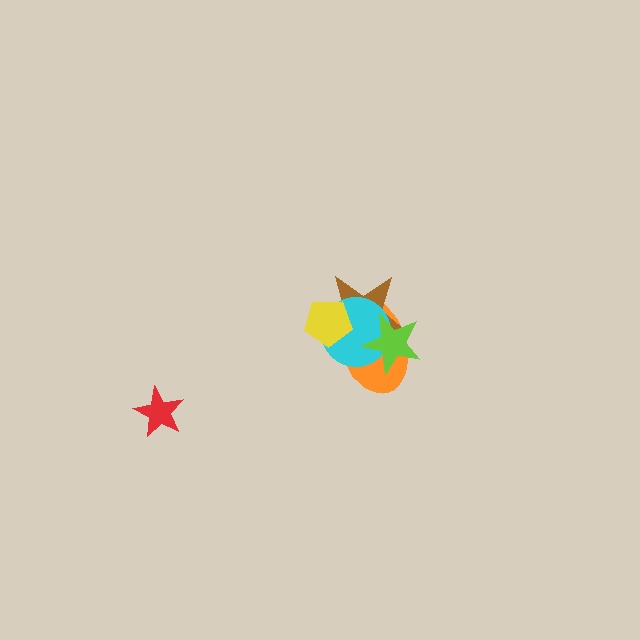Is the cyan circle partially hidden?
Yes, it is partially covered by another shape.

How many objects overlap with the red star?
0 objects overlap with the red star.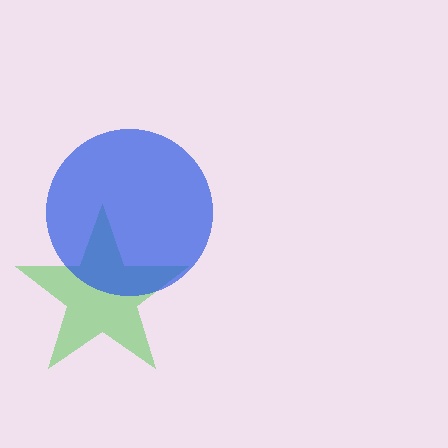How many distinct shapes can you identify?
There are 2 distinct shapes: a green star, a blue circle.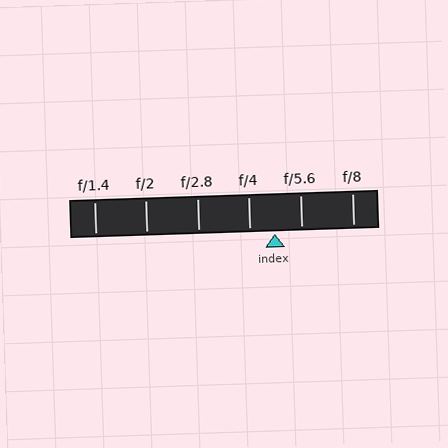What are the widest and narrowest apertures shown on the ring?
The widest aperture shown is f/1.4 and the narrowest is f/8.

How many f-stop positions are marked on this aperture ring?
There are 6 f-stop positions marked.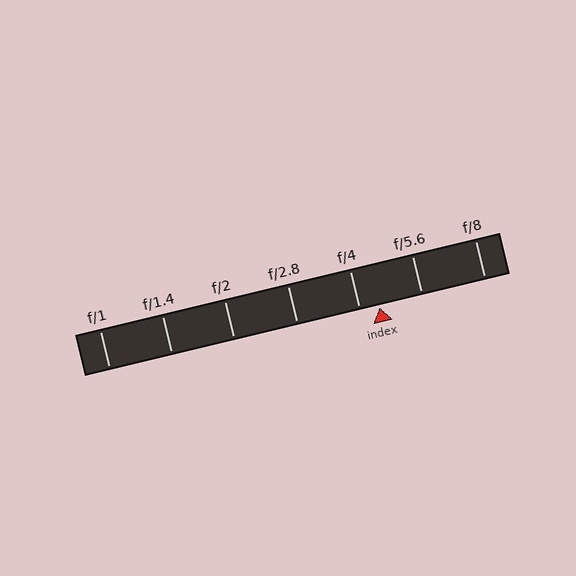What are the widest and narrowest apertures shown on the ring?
The widest aperture shown is f/1 and the narrowest is f/8.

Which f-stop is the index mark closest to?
The index mark is closest to f/4.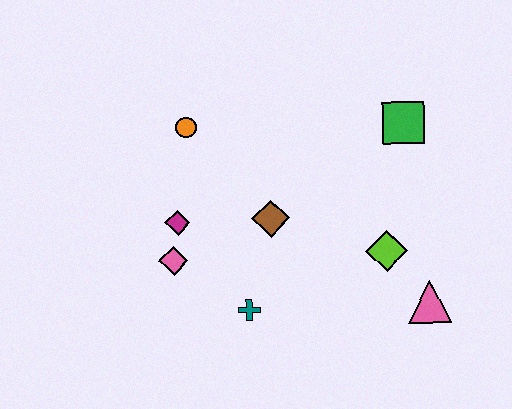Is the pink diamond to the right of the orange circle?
No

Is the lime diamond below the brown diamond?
Yes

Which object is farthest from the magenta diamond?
The pink triangle is farthest from the magenta diamond.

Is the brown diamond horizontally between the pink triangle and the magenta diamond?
Yes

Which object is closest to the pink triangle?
The lime diamond is closest to the pink triangle.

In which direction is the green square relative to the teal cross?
The green square is above the teal cross.